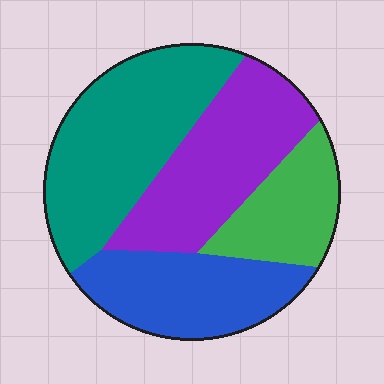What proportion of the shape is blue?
Blue takes up between a sixth and a third of the shape.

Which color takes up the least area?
Green, at roughly 15%.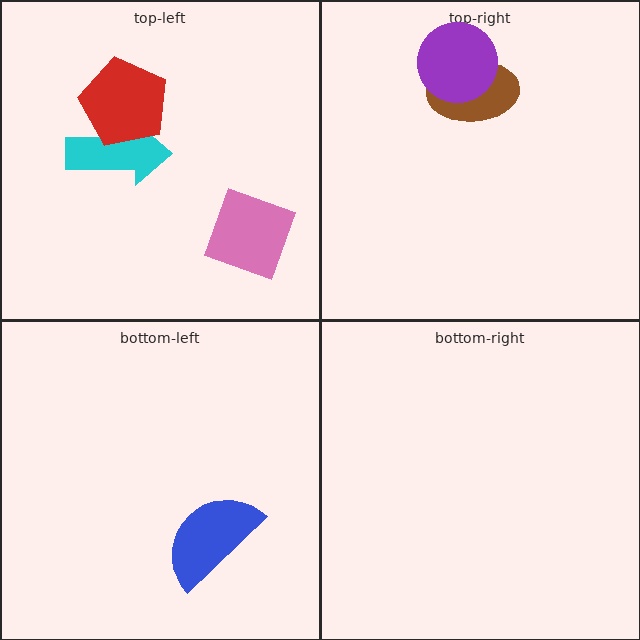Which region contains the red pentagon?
The top-left region.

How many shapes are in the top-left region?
3.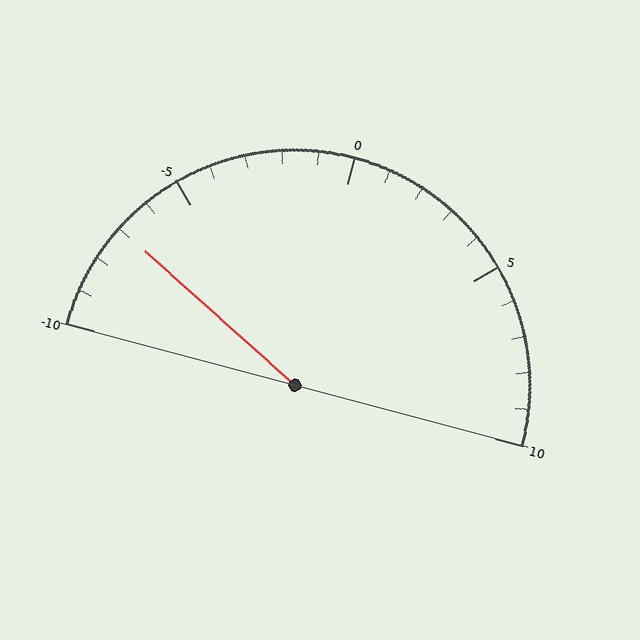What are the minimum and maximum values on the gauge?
The gauge ranges from -10 to 10.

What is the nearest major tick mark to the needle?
The nearest major tick mark is -5.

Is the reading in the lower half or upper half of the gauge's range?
The reading is in the lower half of the range (-10 to 10).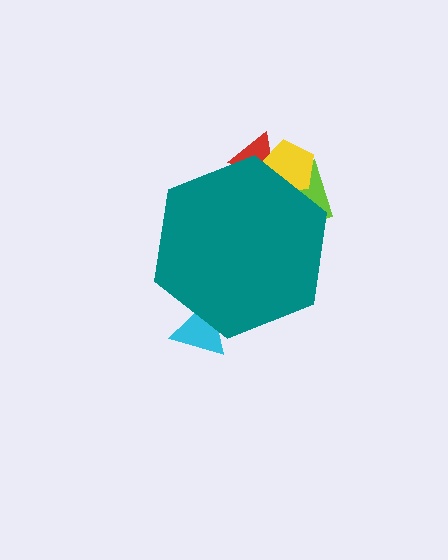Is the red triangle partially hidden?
Yes, the red triangle is partially hidden behind the teal hexagon.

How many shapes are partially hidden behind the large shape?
4 shapes are partially hidden.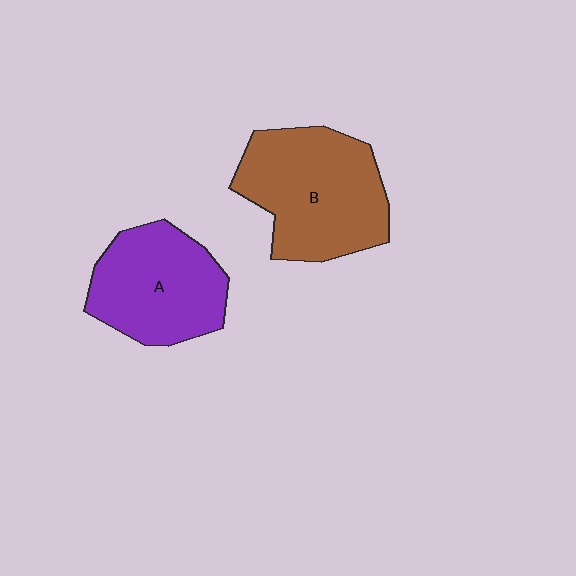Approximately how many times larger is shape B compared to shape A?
Approximately 1.2 times.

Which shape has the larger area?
Shape B (brown).